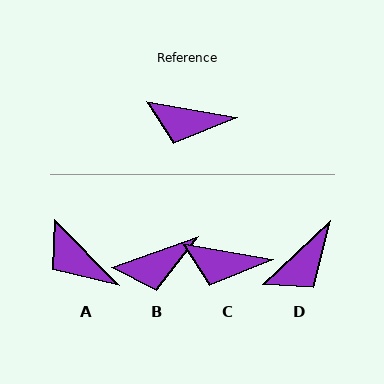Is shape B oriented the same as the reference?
No, it is off by about 30 degrees.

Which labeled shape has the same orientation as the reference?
C.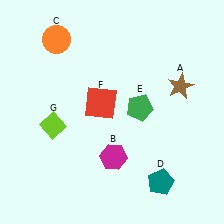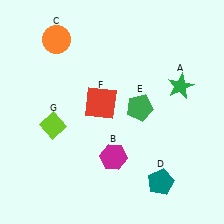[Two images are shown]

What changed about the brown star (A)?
In Image 1, A is brown. In Image 2, it changed to green.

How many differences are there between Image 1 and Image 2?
There is 1 difference between the two images.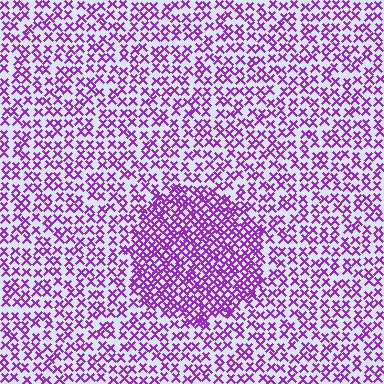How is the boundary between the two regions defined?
The boundary is defined by a change in element density (approximately 1.9x ratio). All elements are the same color, size, and shape.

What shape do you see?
I see a circle.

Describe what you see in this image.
The image contains small purple elements arranged at two different densities. A circle-shaped region is visible where the elements are more densely packed than the surrounding area.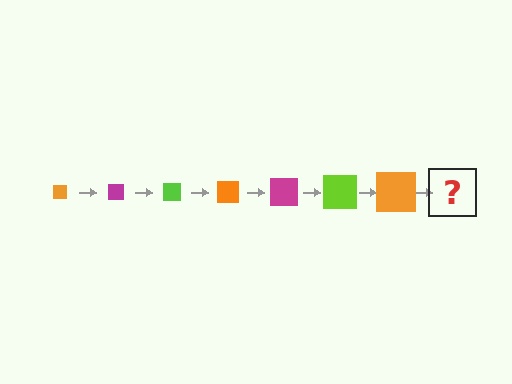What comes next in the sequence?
The next element should be a magenta square, larger than the previous one.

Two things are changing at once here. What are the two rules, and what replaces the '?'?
The two rules are that the square grows larger each step and the color cycles through orange, magenta, and lime. The '?' should be a magenta square, larger than the previous one.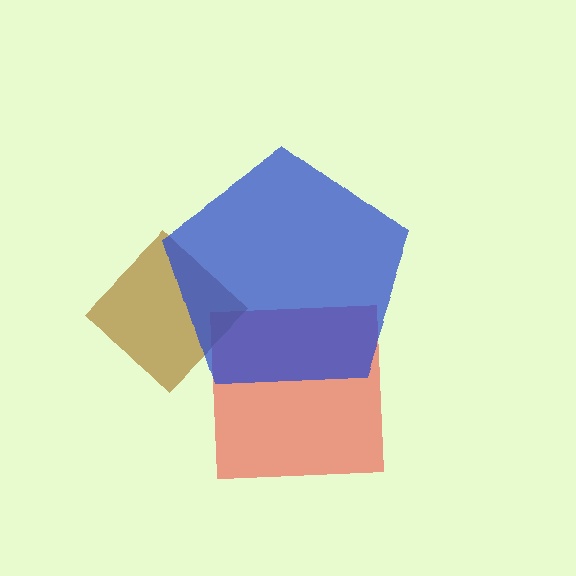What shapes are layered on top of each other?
The layered shapes are: a red square, a brown diamond, a blue pentagon.